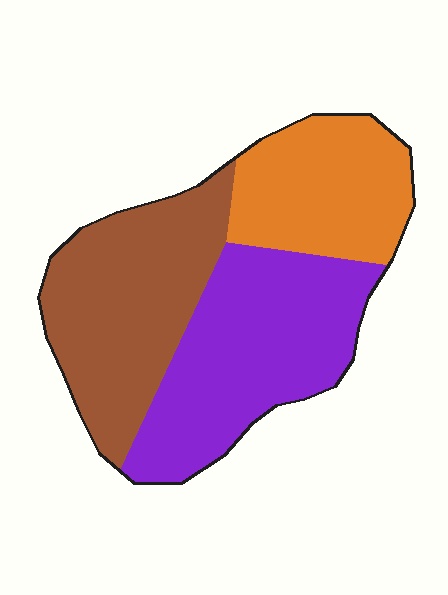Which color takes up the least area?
Orange, at roughly 25%.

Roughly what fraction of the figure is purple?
Purple covers roughly 40% of the figure.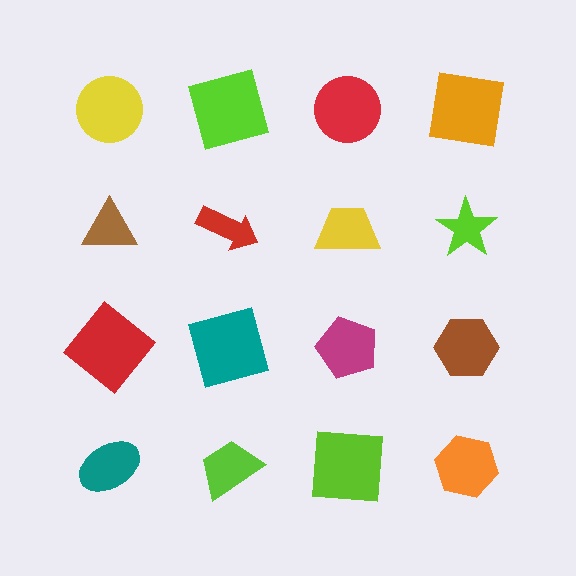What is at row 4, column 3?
A lime square.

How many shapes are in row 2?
4 shapes.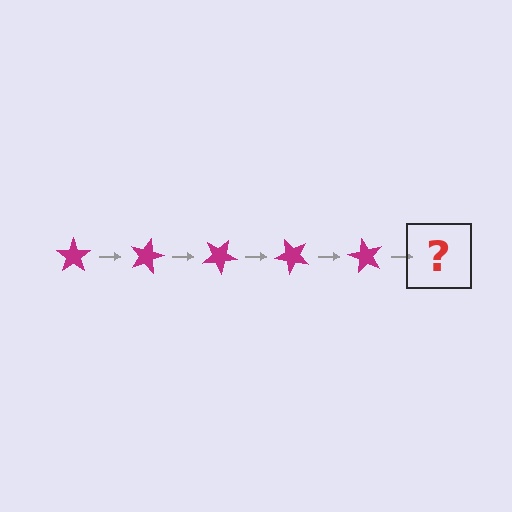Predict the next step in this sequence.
The next step is a magenta star rotated 75 degrees.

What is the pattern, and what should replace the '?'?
The pattern is that the star rotates 15 degrees each step. The '?' should be a magenta star rotated 75 degrees.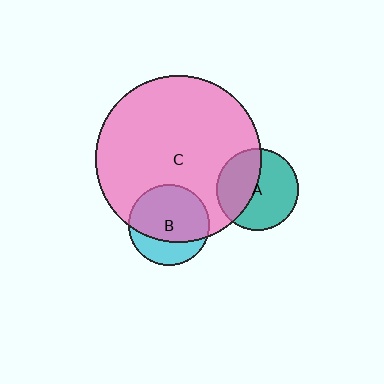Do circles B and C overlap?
Yes.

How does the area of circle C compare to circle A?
Approximately 4.2 times.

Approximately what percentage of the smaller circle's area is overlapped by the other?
Approximately 70%.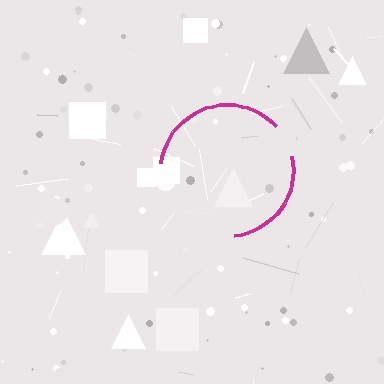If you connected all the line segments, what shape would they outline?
They would outline a circle.